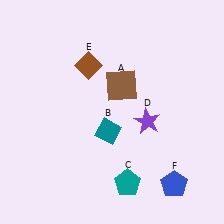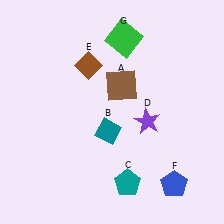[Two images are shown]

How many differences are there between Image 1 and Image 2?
There is 1 difference between the two images.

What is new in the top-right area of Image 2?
A green square (G) was added in the top-right area of Image 2.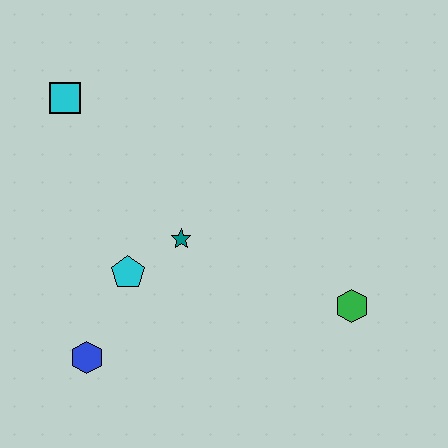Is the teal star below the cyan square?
Yes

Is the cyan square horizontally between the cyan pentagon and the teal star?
No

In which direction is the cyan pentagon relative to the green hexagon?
The cyan pentagon is to the left of the green hexagon.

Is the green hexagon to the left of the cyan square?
No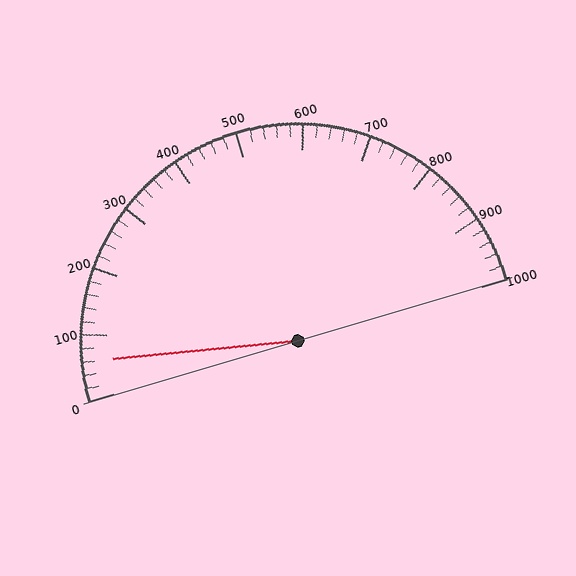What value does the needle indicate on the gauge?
The needle indicates approximately 60.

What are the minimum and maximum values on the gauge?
The gauge ranges from 0 to 1000.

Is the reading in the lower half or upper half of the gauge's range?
The reading is in the lower half of the range (0 to 1000).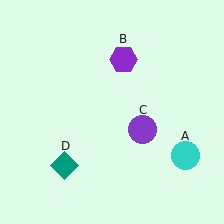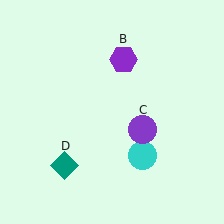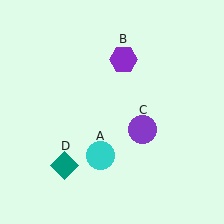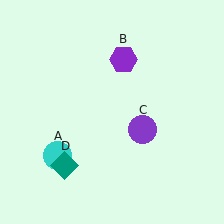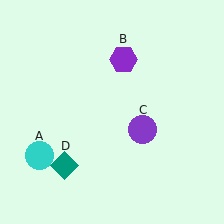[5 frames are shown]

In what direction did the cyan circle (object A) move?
The cyan circle (object A) moved left.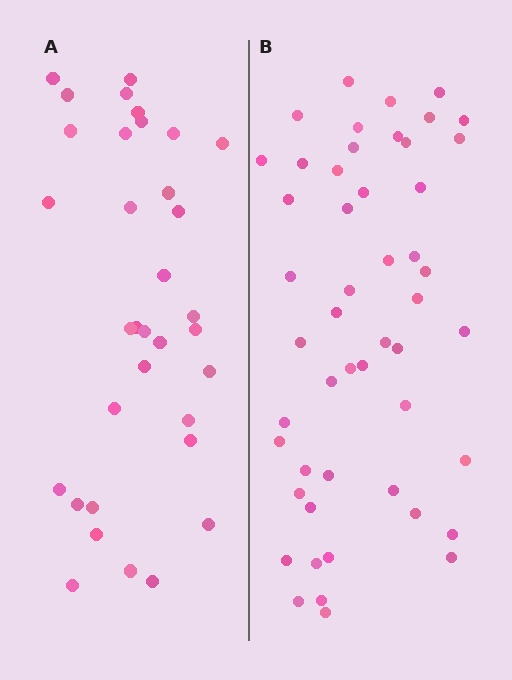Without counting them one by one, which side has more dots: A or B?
Region B (the right region) has more dots.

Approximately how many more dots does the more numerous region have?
Region B has approximately 15 more dots than region A.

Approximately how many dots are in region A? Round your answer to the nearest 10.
About 30 dots. (The exact count is 34, which rounds to 30.)